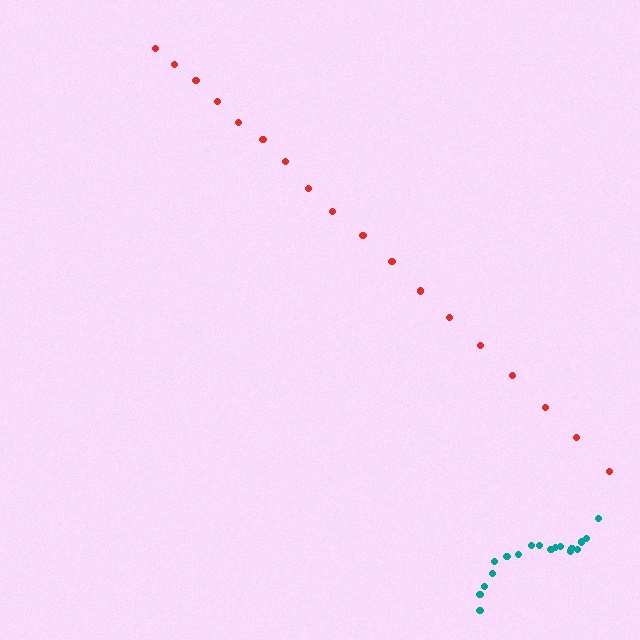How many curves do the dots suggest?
There are 2 distinct paths.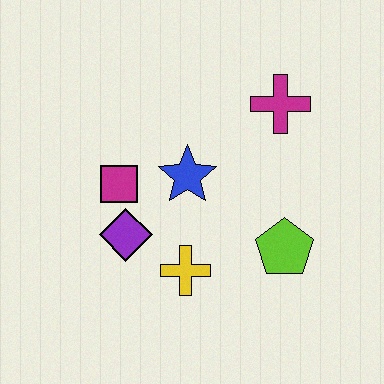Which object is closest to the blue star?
The magenta square is closest to the blue star.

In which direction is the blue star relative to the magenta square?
The blue star is to the right of the magenta square.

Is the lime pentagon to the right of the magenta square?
Yes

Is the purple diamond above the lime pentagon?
Yes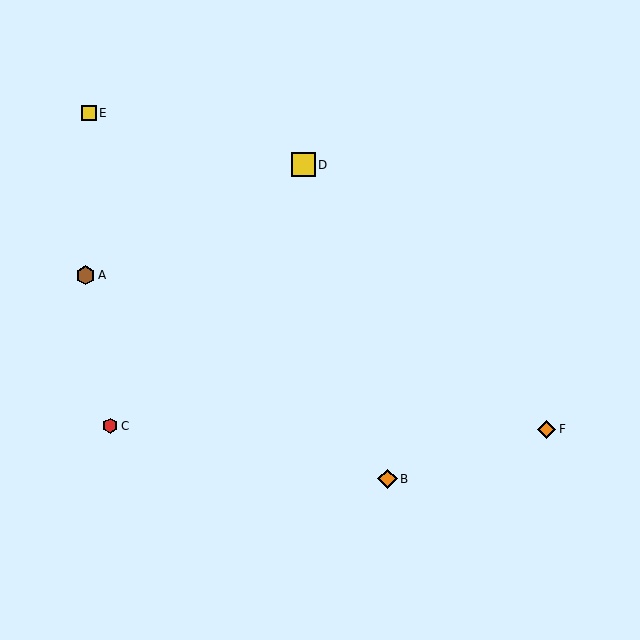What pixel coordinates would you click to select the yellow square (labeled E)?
Click at (89, 113) to select the yellow square E.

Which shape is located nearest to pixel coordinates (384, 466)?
The orange diamond (labeled B) at (387, 479) is nearest to that location.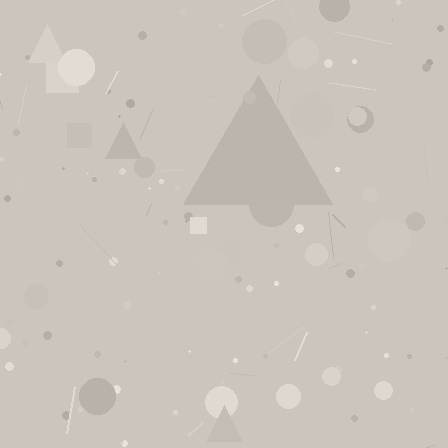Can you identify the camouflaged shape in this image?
The camouflaged shape is a triangle.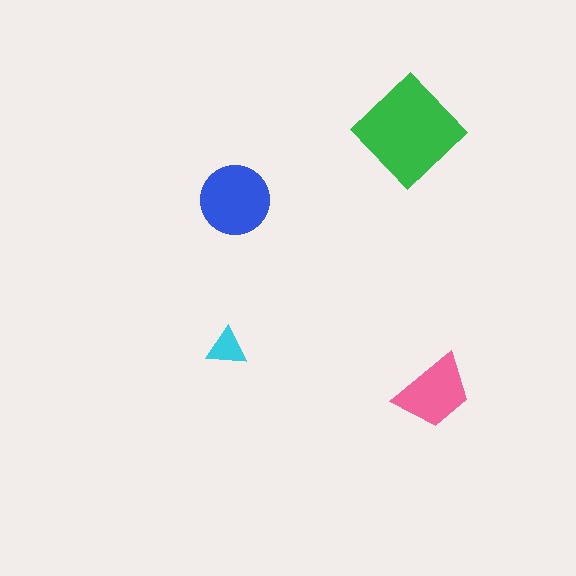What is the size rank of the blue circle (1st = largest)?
2nd.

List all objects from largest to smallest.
The green diamond, the blue circle, the pink trapezoid, the cyan triangle.